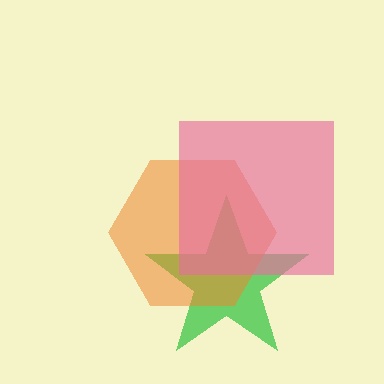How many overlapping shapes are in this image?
There are 3 overlapping shapes in the image.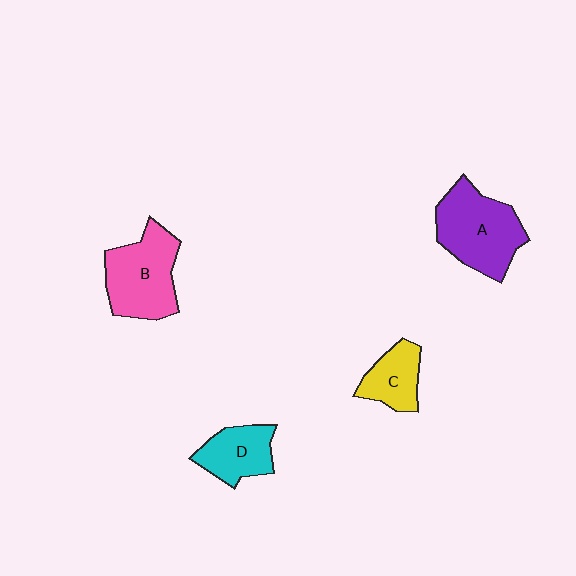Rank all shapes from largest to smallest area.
From largest to smallest: A (purple), B (pink), D (cyan), C (yellow).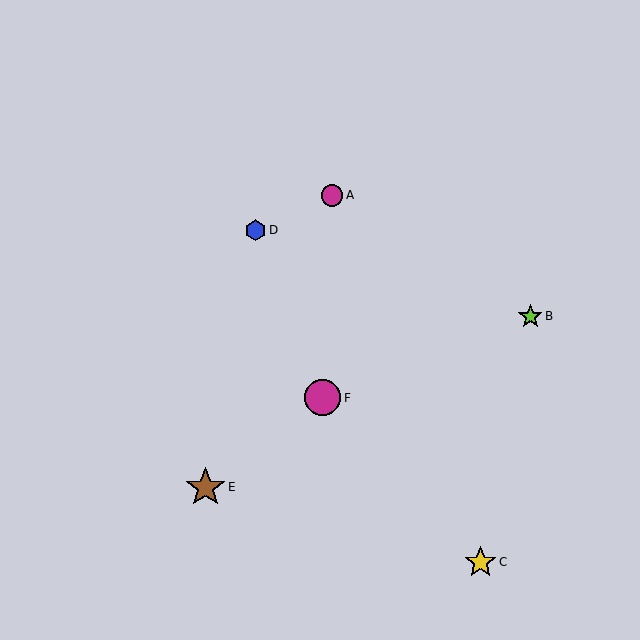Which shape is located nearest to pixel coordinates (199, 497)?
The brown star (labeled E) at (205, 487) is nearest to that location.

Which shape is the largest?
The brown star (labeled E) is the largest.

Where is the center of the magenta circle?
The center of the magenta circle is at (323, 398).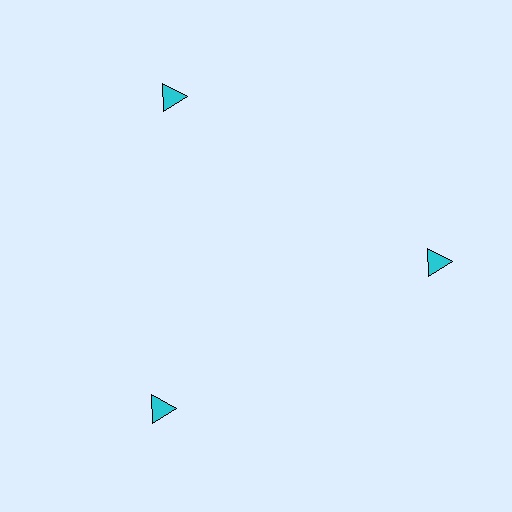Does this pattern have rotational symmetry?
Yes, this pattern has 3-fold rotational symmetry. It looks the same after rotating 120 degrees around the center.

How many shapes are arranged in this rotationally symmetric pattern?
There are 3 shapes, arranged in 3 groups of 1.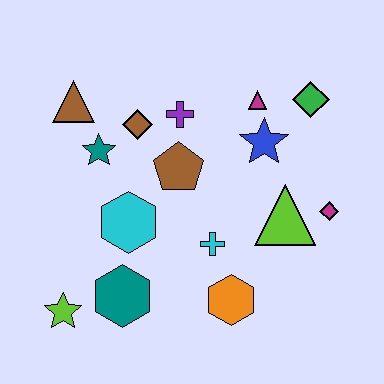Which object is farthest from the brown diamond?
The magenta diamond is farthest from the brown diamond.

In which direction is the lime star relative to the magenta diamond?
The lime star is to the left of the magenta diamond.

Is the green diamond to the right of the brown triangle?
Yes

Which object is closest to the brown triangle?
The teal star is closest to the brown triangle.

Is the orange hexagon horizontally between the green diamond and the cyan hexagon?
Yes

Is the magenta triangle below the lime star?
No